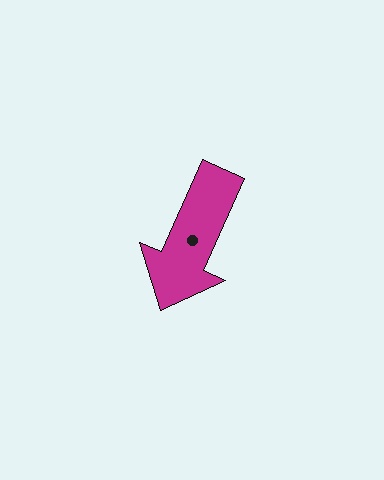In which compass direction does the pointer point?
Southwest.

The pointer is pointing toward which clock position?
Roughly 7 o'clock.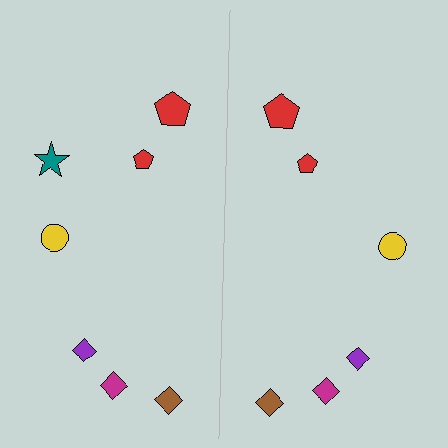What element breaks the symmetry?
A teal star is missing from the right side.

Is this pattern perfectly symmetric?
No, the pattern is not perfectly symmetric. A teal star is missing from the right side.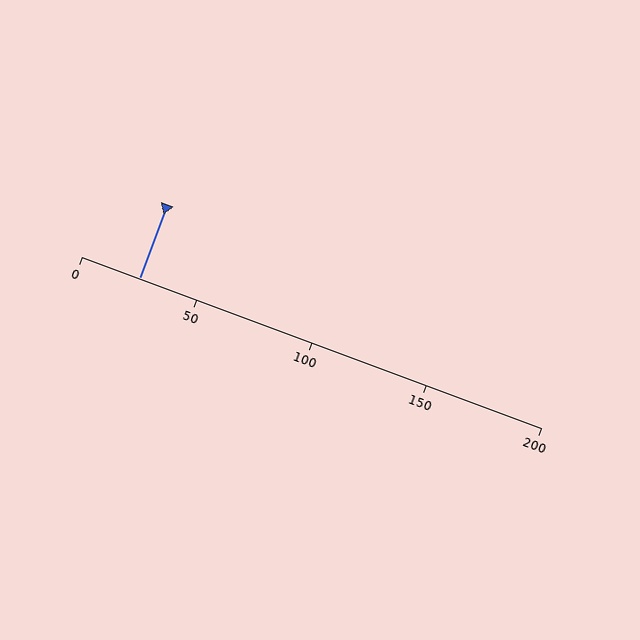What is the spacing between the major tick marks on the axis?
The major ticks are spaced 50 apart.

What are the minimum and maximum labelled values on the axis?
The axis runs from 0 to 200.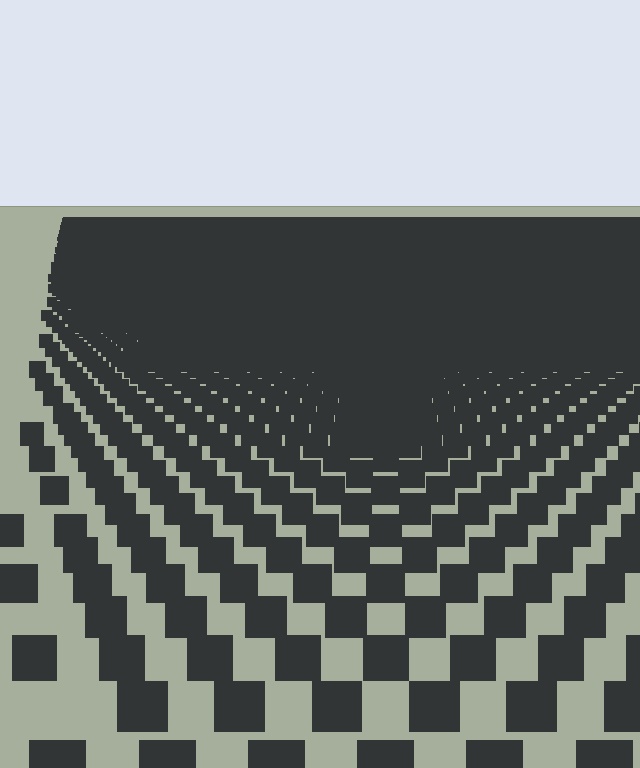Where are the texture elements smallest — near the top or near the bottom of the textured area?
Near the top.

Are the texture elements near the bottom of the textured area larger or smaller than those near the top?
Larger. Near the bottom, elements are closer to the viewer and appear at a bigger on-screen size.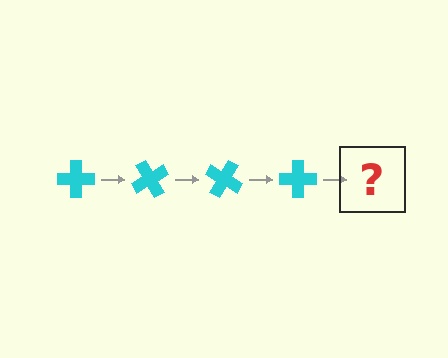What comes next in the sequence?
The next element should be a cyan cross rotated 240 degrees.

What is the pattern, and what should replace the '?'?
The pattern is that the cross rotates 60 degrees each step. The '?' should be a cyan cross rotated 240 degrees.